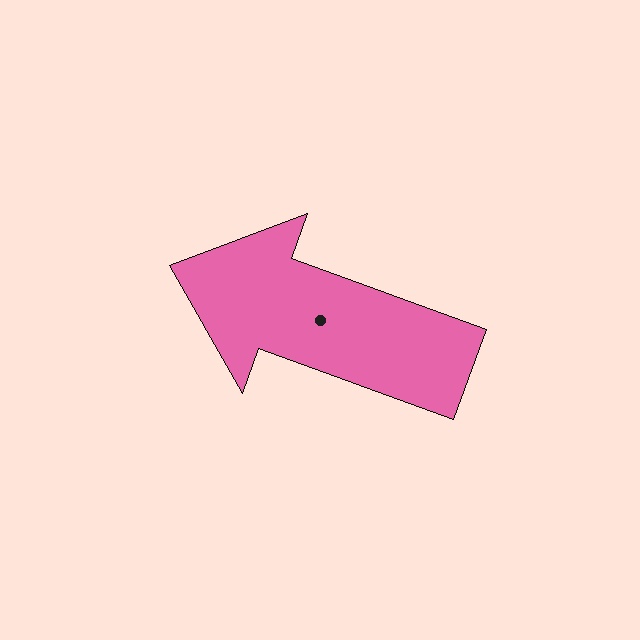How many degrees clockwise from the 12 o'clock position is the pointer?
Approximately 290 degrees.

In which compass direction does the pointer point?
West.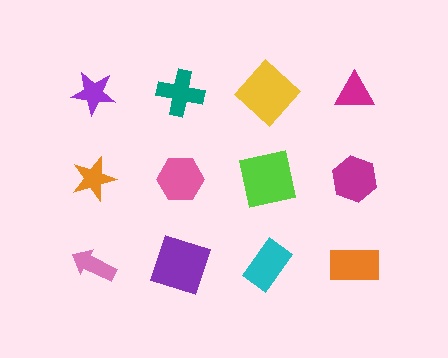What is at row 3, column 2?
A purple square.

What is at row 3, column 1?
A pink arrow.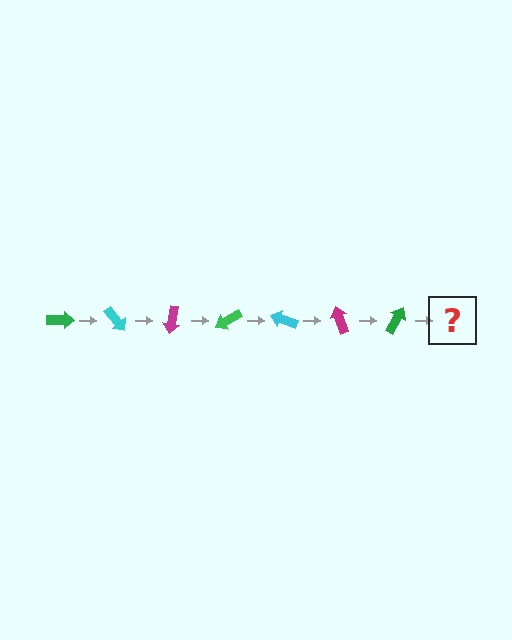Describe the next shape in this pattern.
It should be a cyan arrow, rotated 350 degrees from the start.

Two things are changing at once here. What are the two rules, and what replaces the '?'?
The two rules are that it rotates 50 degrees each step and the color cycles through green, cyan, and magenta. The '?' should be a cyan arrow, rotated 350 degrees from the start.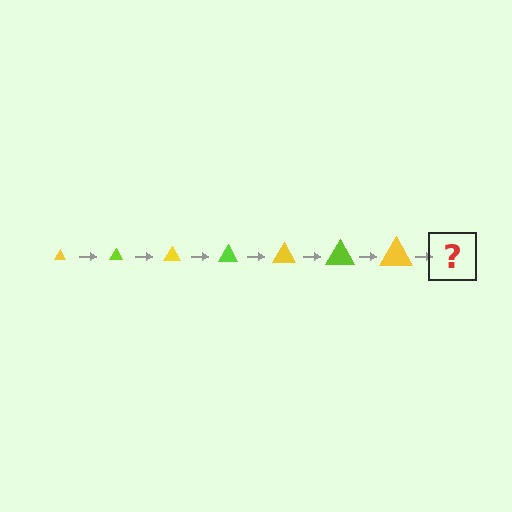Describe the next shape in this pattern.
It should be a lime triangle, larger than the previous one.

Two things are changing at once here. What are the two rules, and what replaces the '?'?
The two rules are that the triangle grows larger each step and the color cycles through yellow and lime. The '?' should be a lime triangle, larger than the previous one.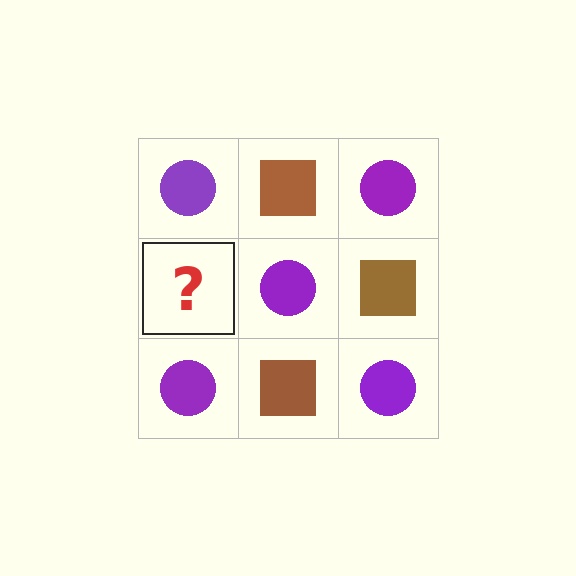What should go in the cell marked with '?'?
The missing cell should contain a brown square.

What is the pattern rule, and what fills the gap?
The rule is that it alternates purple circle and brown square in a checkerboard pattern. The gap should be filled with a brown square.